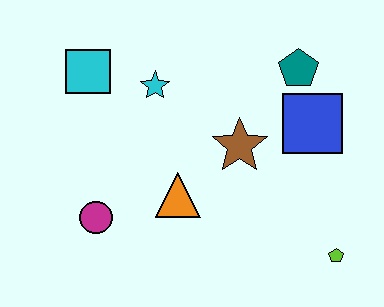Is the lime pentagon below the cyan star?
Yes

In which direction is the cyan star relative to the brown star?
The cyan star is to the left of the brown star.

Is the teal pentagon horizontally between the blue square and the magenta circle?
Yes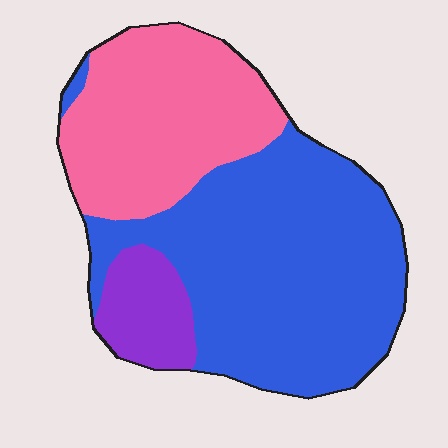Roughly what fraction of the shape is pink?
Pink covers 33% of the shape.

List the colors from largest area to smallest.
From largest to smallest: blue, pink, purple.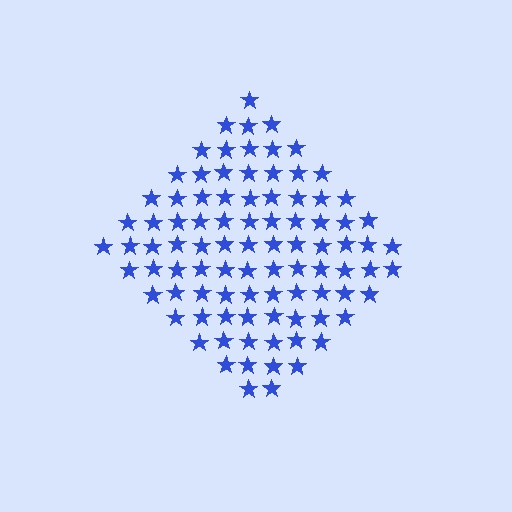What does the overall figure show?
The overall figure shows a diamond.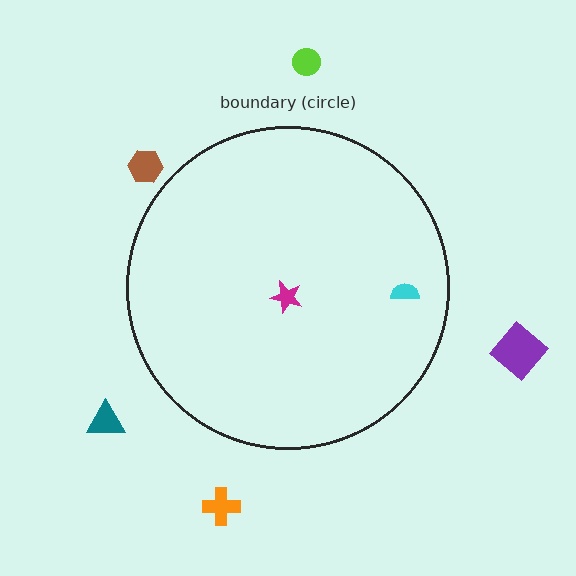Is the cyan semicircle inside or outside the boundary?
Inside.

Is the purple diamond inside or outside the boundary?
Outside.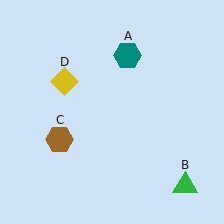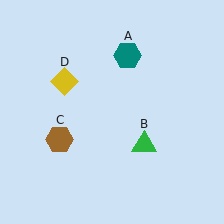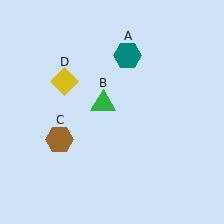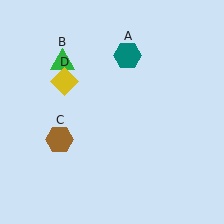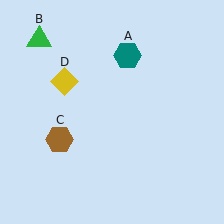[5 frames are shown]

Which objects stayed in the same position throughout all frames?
Teal hexagon (object A) and brown hexagon (object C) and yellow diamond (object D) remained stationary.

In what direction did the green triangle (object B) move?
The green triangle (object B) moved up and to the left.